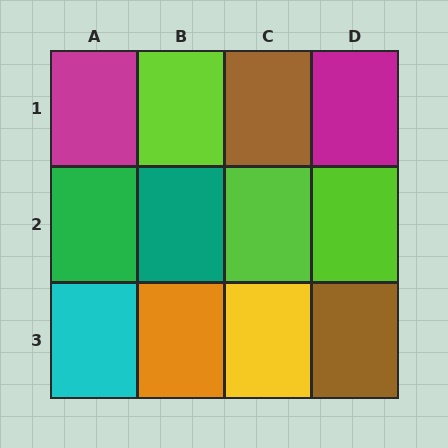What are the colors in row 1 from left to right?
Magenta, lime, brown, magenta.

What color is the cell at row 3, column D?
Brown.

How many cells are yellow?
1 cell is yellow.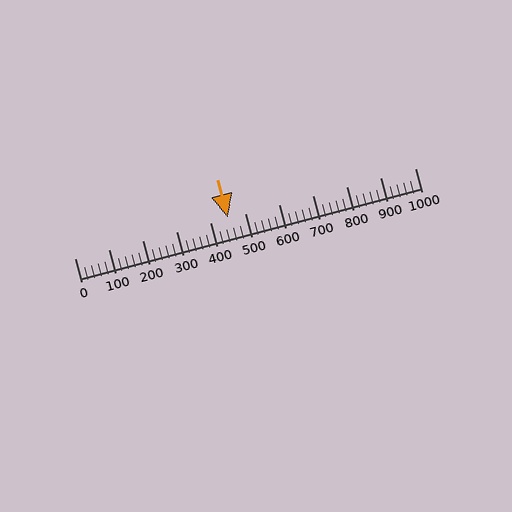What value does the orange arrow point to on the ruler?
The orange arrow points to approximately 451.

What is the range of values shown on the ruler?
The ruler shows values from 0 to 1000.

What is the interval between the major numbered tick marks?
The major tick marks are spaced 100 units apart.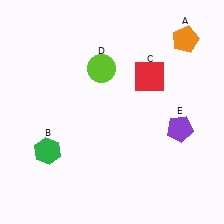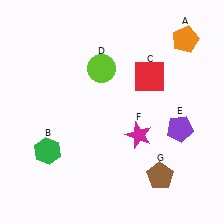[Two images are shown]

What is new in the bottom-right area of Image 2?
A brown pentagon (G) was added in the bottom-right area of Image 2.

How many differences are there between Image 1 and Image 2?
There are 2 differences between the two images.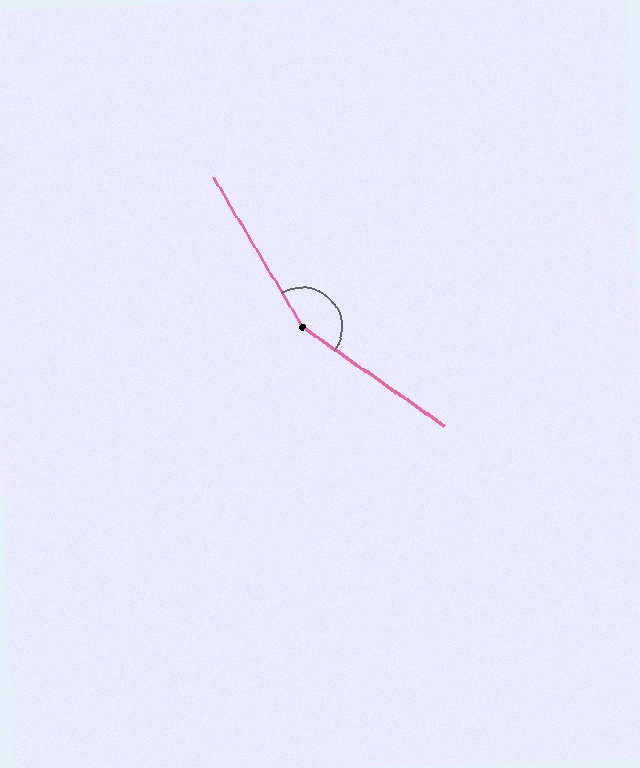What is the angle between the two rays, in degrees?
Approximately 155 degrees.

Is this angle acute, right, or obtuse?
It is obtuse.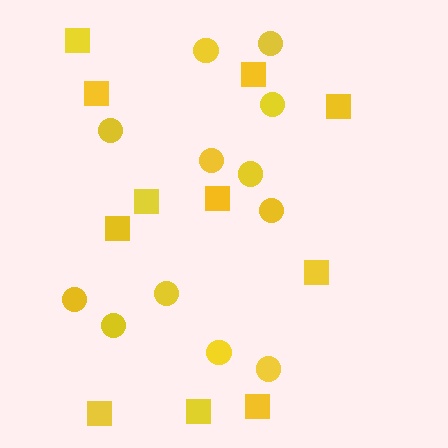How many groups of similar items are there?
There are 2 groups: one group of squares (11) and one group of circles (12).